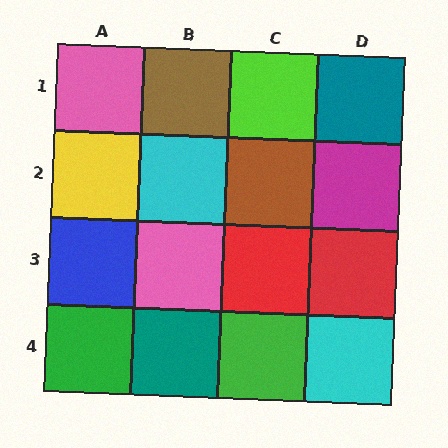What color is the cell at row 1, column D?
Teal.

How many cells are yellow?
1 cell is yellow.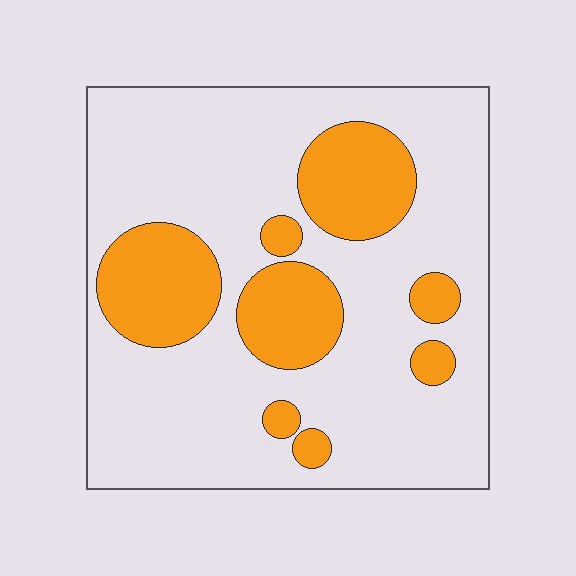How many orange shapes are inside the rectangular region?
8.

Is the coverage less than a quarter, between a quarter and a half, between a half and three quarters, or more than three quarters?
Less than a quarter.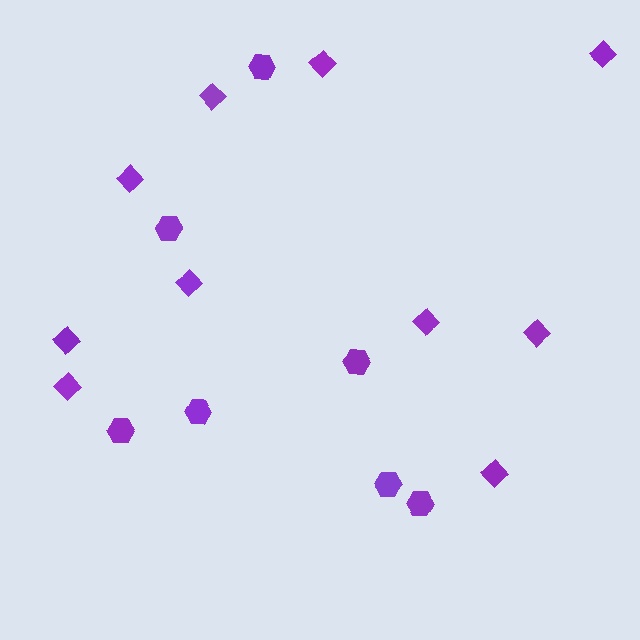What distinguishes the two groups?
There are 2 groups: one group of hexagons (7) and one group of diamonds (10).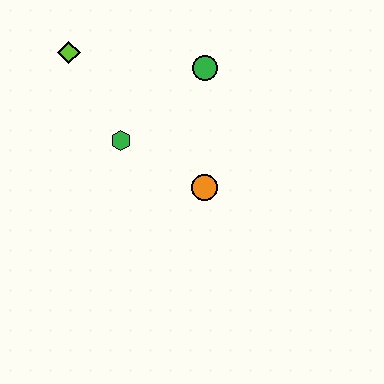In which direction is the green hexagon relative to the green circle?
The green hexagon is to the left of the green circle.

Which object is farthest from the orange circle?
The lime diamond is farthest from the orange circle.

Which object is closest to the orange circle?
The green hexagon is closest to the orange circle.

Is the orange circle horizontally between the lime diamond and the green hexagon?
No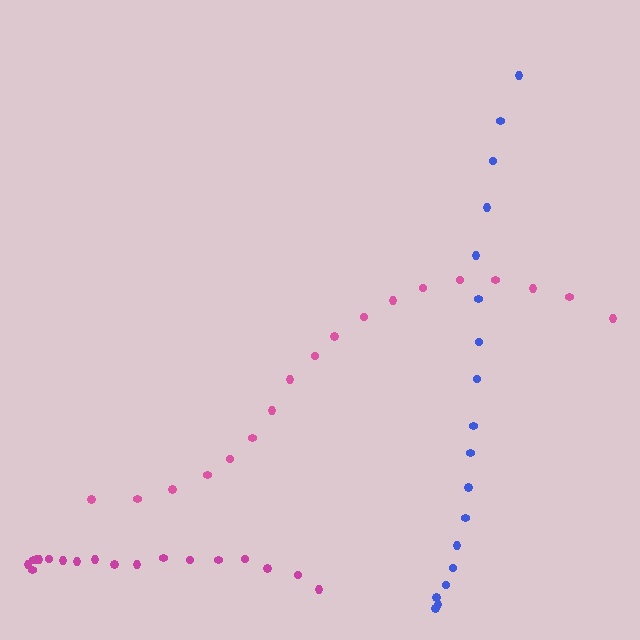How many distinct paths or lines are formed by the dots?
There are 3 distinct paths.